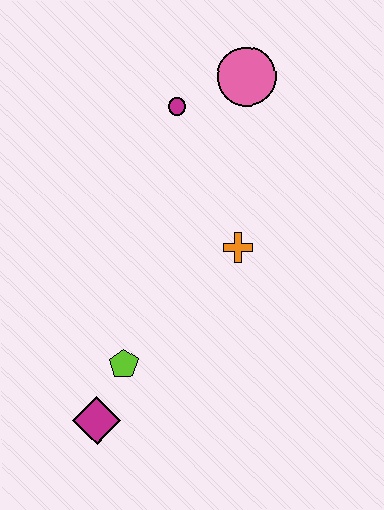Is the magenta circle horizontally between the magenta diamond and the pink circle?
Yes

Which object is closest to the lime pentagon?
The magenta diamond is closest to the lime pentagon.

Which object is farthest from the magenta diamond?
The pink circle is farthest from the magenta diamond.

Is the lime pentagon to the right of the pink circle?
No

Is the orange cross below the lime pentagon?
No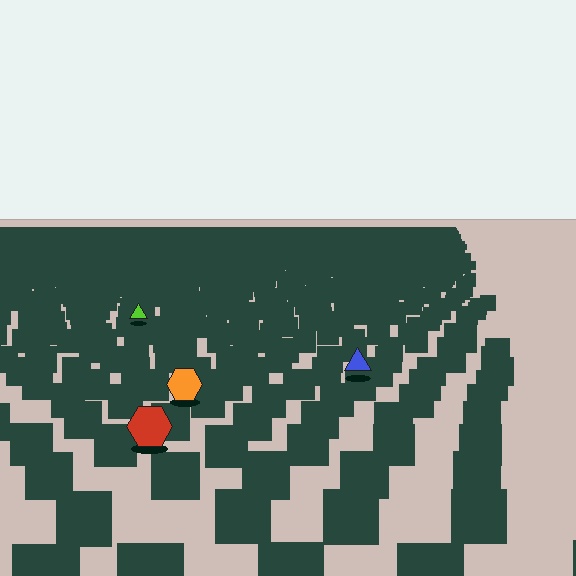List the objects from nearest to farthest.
From nearest to farthest: the red hexagon, the orange hexagon, the blue triangle, the lime triangle.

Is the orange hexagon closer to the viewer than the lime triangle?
Yes. The orange hexagon is closer — you can tell from the texture gradient: the ground texture is coarser near it.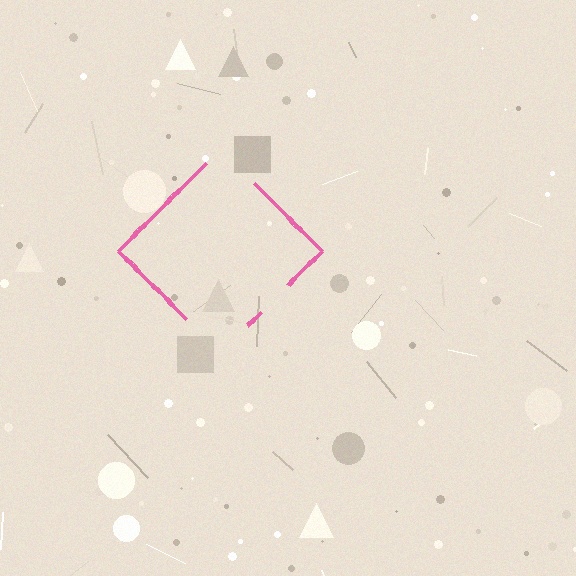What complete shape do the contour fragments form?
The contour fragments form a diamond.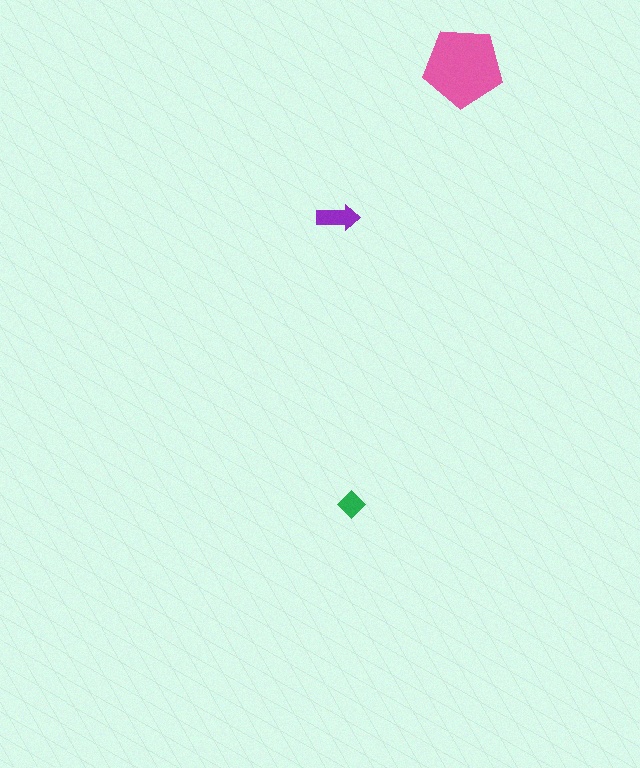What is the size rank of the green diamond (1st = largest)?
3rd.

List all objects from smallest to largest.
The green diamond, the purple arrow, the pink pentagon.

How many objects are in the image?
There are 3 objects in the image.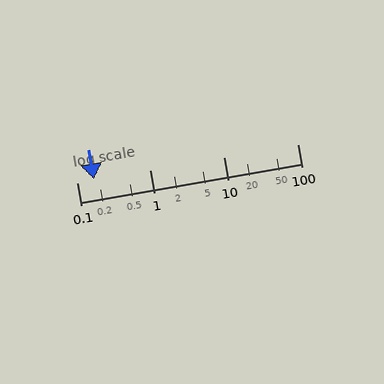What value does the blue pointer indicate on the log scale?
The pointer indicates approximately 0.17.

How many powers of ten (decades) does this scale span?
The scale spans 3 decades, from 0.1 to 100.